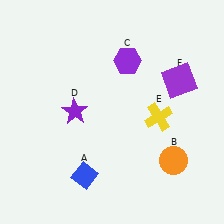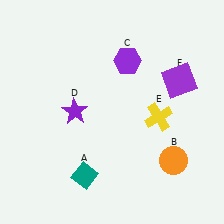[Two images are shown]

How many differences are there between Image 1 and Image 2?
There is 1 difference between the two images.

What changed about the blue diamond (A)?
In Image 1, A is blue. In Image 2, it changed to teal.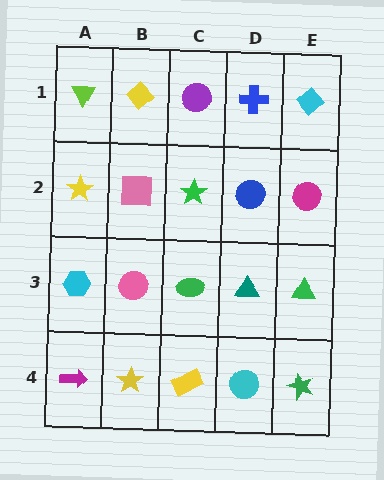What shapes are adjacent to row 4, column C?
A green ellipse (row 3, column C), a yellow star (row 4, column B), a cyan circle (row 4, column D).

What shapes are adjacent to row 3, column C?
A green star (row 2, column C), a yellow rectangle (row 4, column C), a pink circle (row 3, column B), a teal triangle (row 3, column D).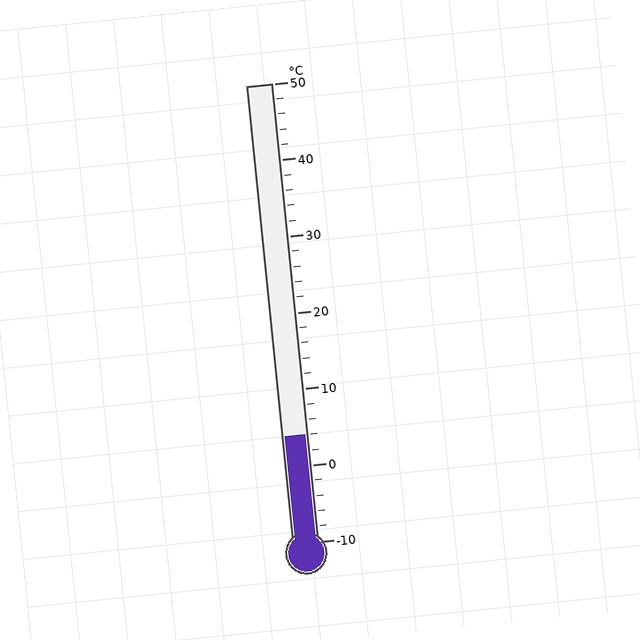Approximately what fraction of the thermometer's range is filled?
The thermometer is filled to approximately 25% of its range.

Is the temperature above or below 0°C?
The temperature is above 0°C.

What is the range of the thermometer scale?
The thermometer scale ranges from -10°C to 50°C.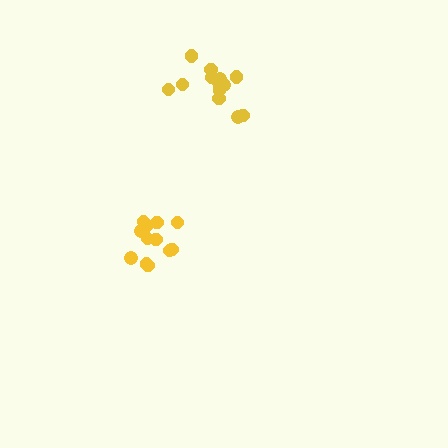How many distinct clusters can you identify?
There are 2 distinct clusters.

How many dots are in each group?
Group 1: 12 dots, Group 2: 14 dots (26 total).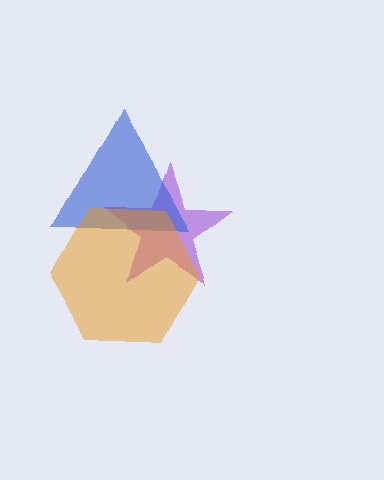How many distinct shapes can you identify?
There are 3 distinct shapes: a purple star, a blue triangle, an orange hexagon.